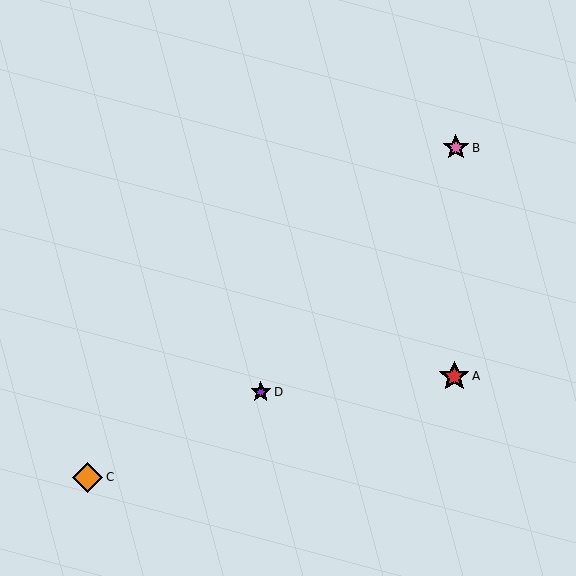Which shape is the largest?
The red star (labeled A) is the largest.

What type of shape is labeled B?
Shape B is a pink star.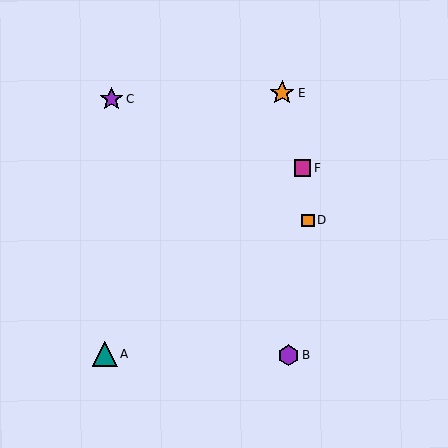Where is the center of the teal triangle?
The center of the teal triangle is at (105, 354).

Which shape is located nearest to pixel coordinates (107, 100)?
The purple star (labeled C) at (111, 99) is nearest to that location.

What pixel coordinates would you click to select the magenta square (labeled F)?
Click at (302, 168) to select the magenta square F.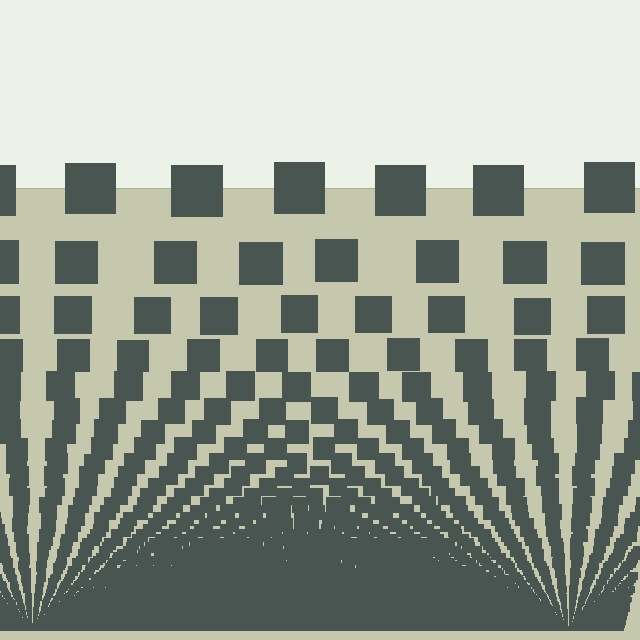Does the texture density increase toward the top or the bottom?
Density increases toward the bottom.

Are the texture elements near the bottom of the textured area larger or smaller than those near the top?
Smaller. The gradient is inverted — elements near the bottom are smaller and denser.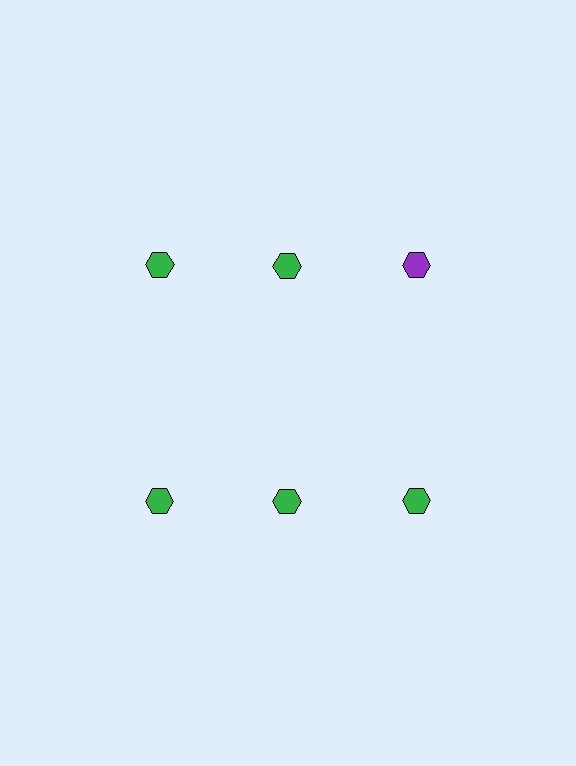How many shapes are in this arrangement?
There are 6 shapes arranged in a grid pattern.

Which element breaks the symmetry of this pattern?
The purple hexagon in the top row, center column breaks the symmetry. All other shapes are green hexagons.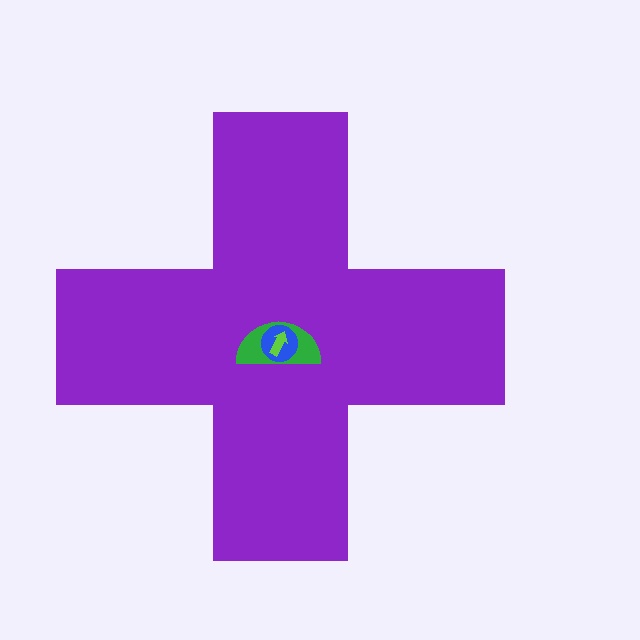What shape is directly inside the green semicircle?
The blue circle.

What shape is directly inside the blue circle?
The lime arrow.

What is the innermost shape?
The lime arrow.